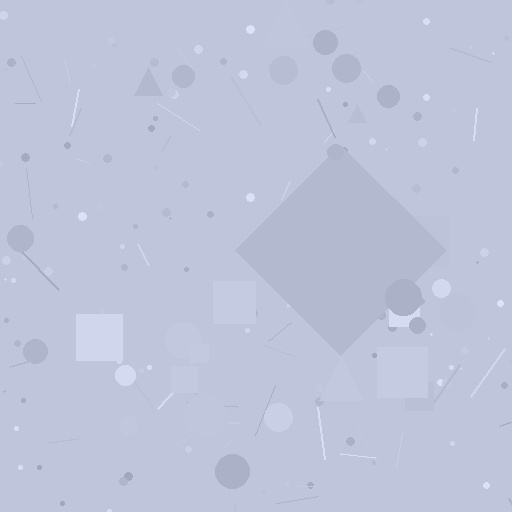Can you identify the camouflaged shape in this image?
The camouflaged shape is a diamond.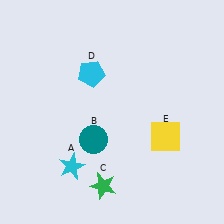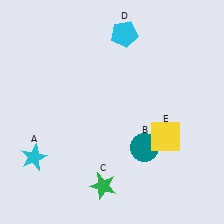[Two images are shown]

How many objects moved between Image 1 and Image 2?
3 objects moved between the two images.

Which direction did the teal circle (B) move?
The teal circle (B) moved right.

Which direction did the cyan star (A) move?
The cyan star (A) moved left.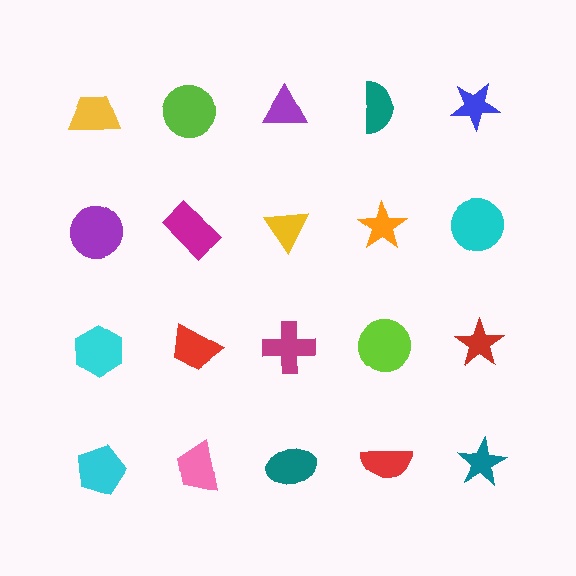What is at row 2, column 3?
A yellow triangle.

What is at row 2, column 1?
A purple circle.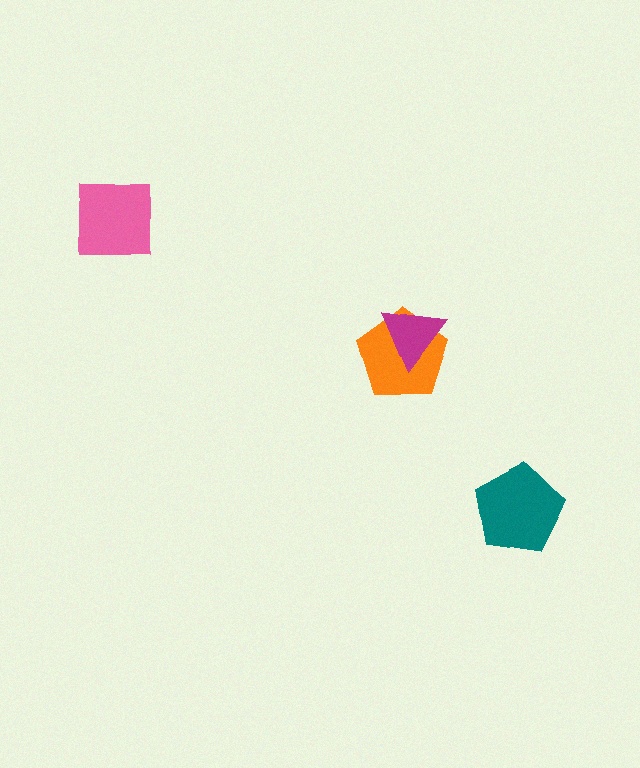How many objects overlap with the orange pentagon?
1 object overlaps with the orange pentagon.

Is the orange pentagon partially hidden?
Yes, it is partially covered by another shape.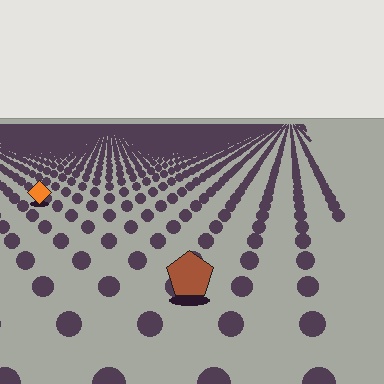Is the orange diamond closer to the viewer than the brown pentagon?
No. The brown pentagon is closer — you can tell from the texture gradient: the ground texture is coarser near it.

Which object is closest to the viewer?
The brown pentagon is closest. The texture marks near it are larger and more spread out.